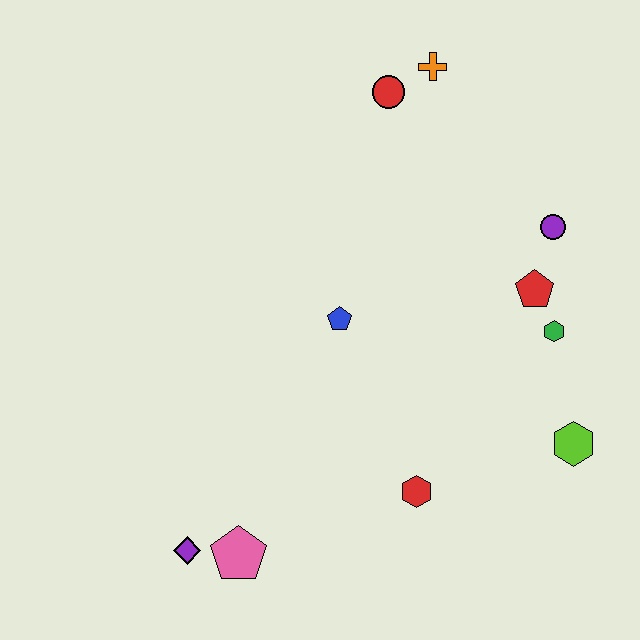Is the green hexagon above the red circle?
No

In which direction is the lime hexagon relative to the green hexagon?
The lime hexagon is below the green hexagon.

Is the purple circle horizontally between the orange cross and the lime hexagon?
Yes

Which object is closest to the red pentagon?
The green hexagon is closest to the red pentagon.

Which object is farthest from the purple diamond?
The orange cross is farthest from the purple diamond.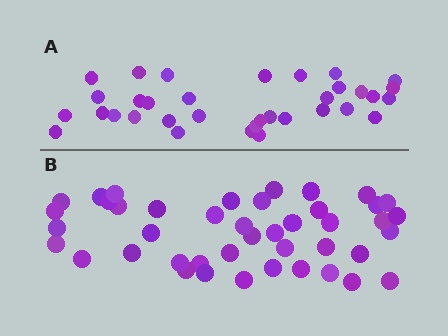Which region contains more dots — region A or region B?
Region B (the bottom region) has more dots.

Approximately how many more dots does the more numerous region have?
Region B has roughly 8 or so more dots than region A.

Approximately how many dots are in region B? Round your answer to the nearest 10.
About 40 dots. (The exact count is 43, which rounds to 40.)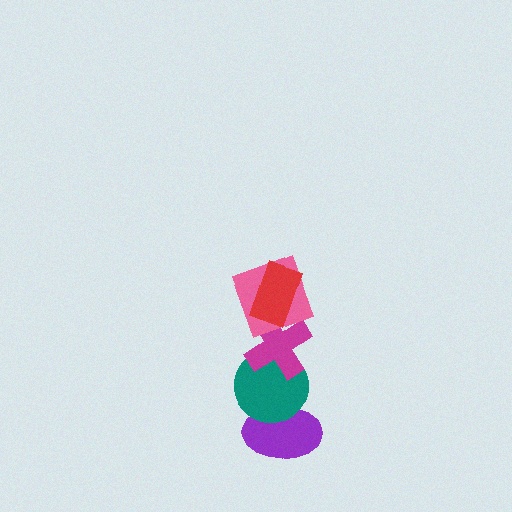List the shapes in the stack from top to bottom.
From top to bottom: the red rectangle, the pink square, the magenta cross, the teal circle, the purple ellipse.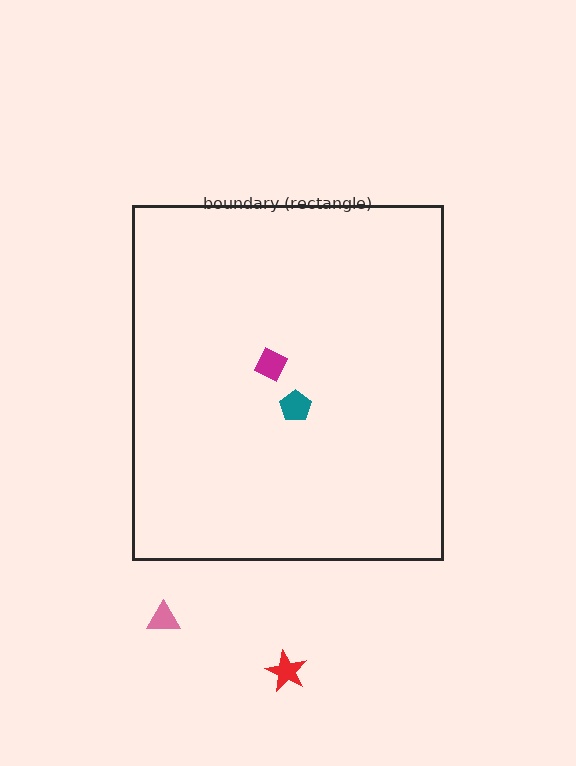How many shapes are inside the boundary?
2 inside, 2 outside.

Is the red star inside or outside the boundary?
Outside.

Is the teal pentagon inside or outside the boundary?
Inside.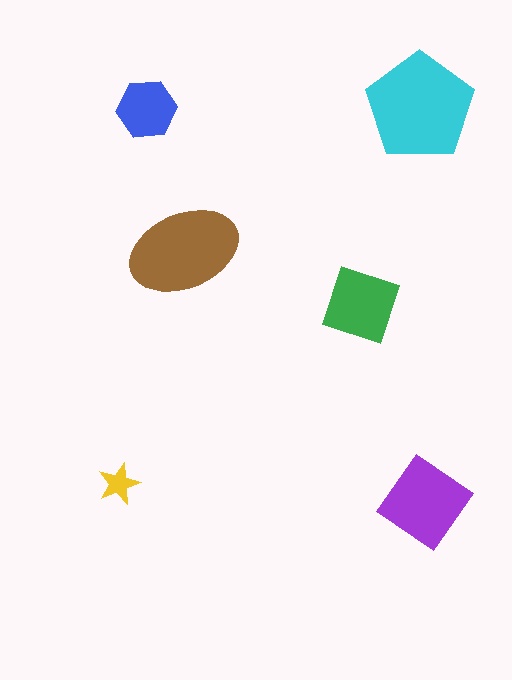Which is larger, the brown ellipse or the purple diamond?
The brown ellipse.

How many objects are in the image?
There are 6 objects in the image.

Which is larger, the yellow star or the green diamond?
The green diamond.